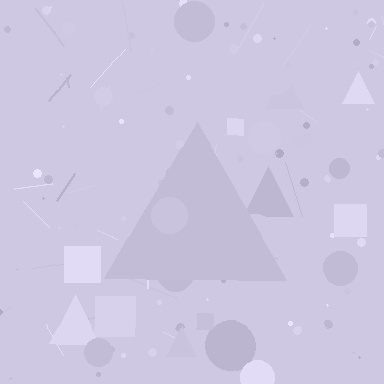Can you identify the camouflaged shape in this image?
The camouflaged shape is a triangle.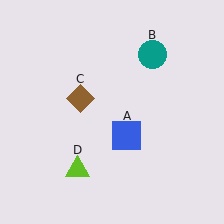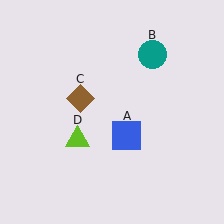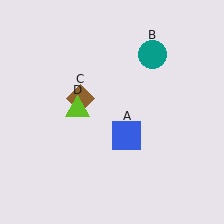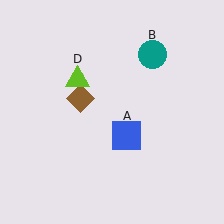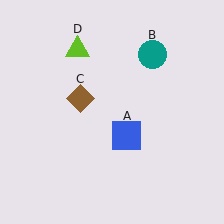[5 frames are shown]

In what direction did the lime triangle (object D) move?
The lime triangle (object D) moved up.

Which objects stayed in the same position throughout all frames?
Blue square (object A) and teal circle (object B) and brown diamond (object C) remained stationary.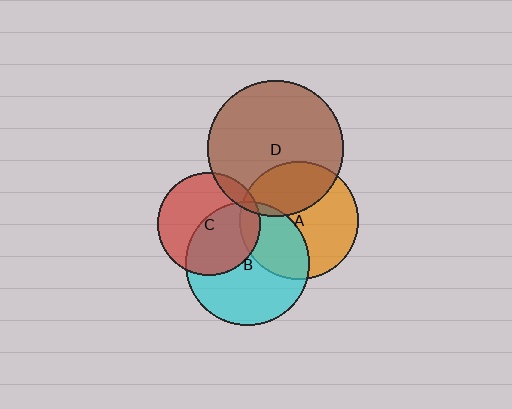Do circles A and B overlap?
Yes.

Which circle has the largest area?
Circle D (brown).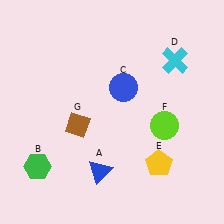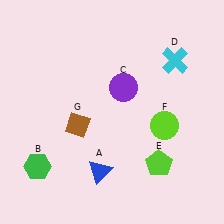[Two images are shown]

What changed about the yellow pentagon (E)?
In Image 1, E is yellow. In Image 2, it changed to lime.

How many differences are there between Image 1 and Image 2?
There are 2 differences between the two images.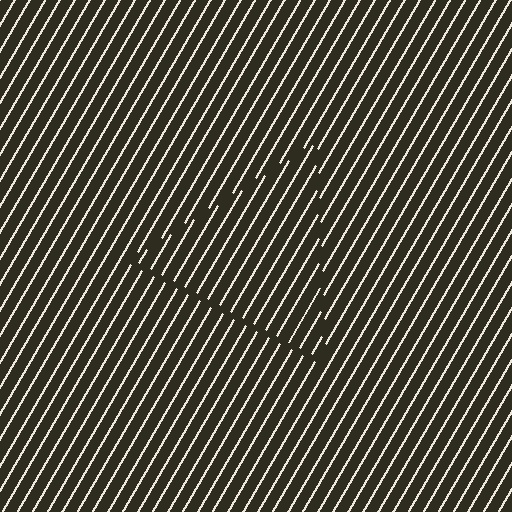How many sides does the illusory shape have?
3 sides — the line-ends trace a triangle.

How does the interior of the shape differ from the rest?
The interior of the shape contains the same grating, shifted by half a period — the contour is defined by the phase discontinuity where line-ends from the inner and outer gratings abut.